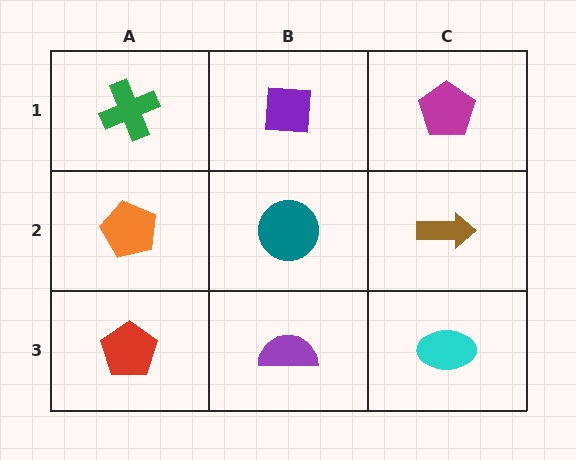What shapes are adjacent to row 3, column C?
A brown arrow (row 2, column C), a purple semicircle (row 3, column B).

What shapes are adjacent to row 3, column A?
An orange pentagon (row 2, column A), a purple semicircle (row 3, column B).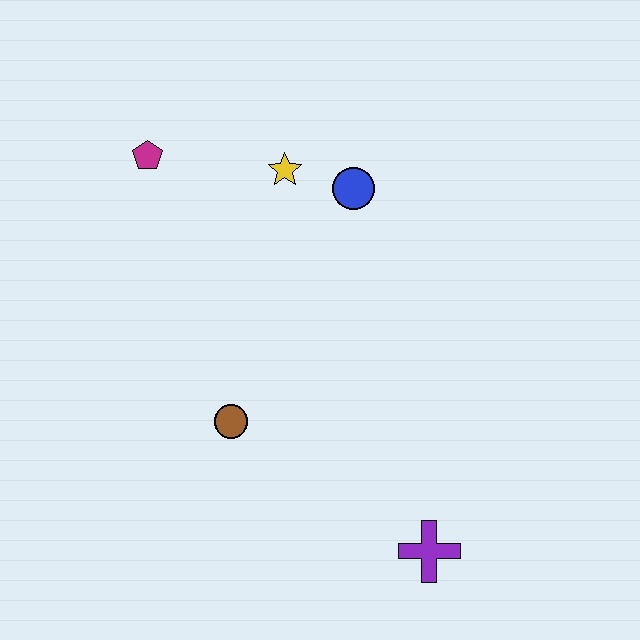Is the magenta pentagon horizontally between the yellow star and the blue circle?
No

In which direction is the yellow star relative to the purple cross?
The yellow star is above the purple cross.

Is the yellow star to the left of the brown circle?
No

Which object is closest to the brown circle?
The purple cross is closest to the brown circle.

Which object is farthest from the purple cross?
The magenta pentagon is farthest from the purple cross.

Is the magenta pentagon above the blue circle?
Yes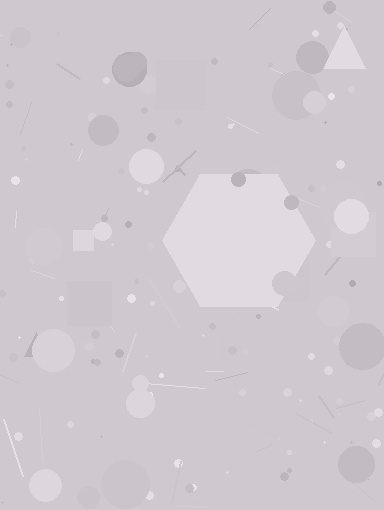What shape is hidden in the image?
A hexagon is hidden in the image.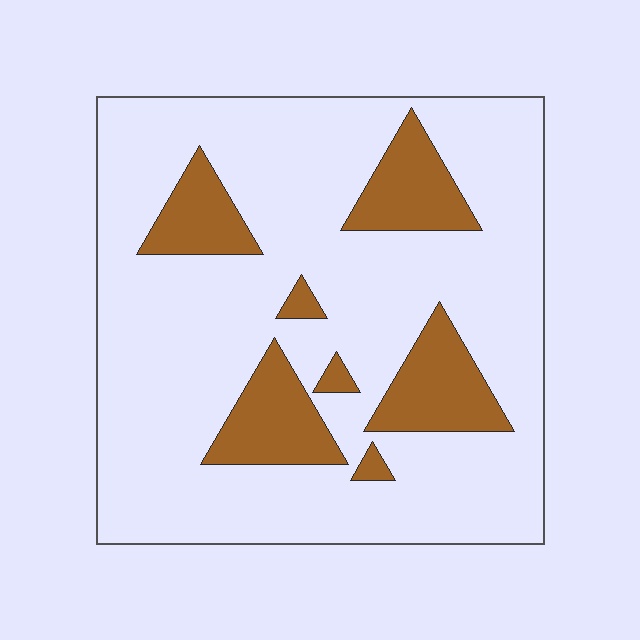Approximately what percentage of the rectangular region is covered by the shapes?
Approximately 20%.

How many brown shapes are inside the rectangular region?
7.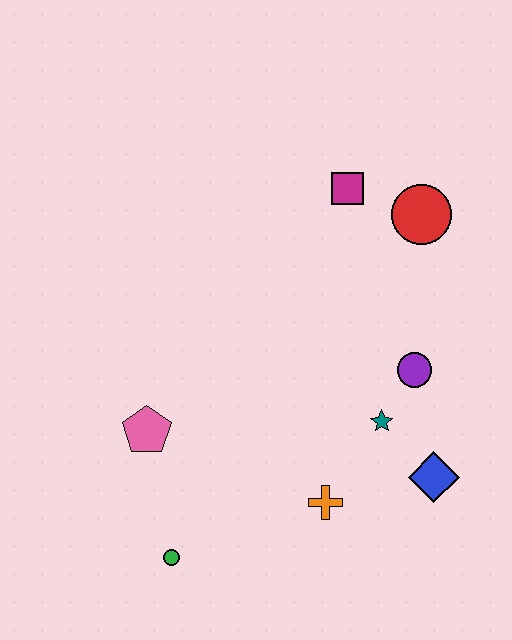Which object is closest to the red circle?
The magenta square is closest to the red circle.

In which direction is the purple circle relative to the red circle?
The purple circle is below the red circle.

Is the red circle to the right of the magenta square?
Yes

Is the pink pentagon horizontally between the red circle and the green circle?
No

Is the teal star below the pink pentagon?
No